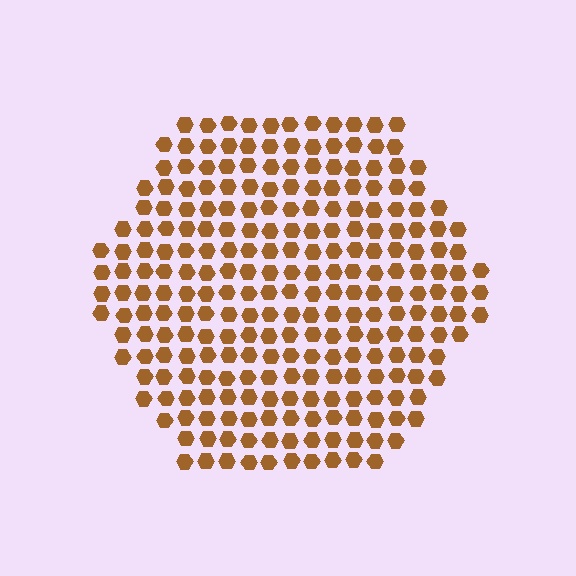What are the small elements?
The small elements are hexagons.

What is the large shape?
The large shape is a hexagon.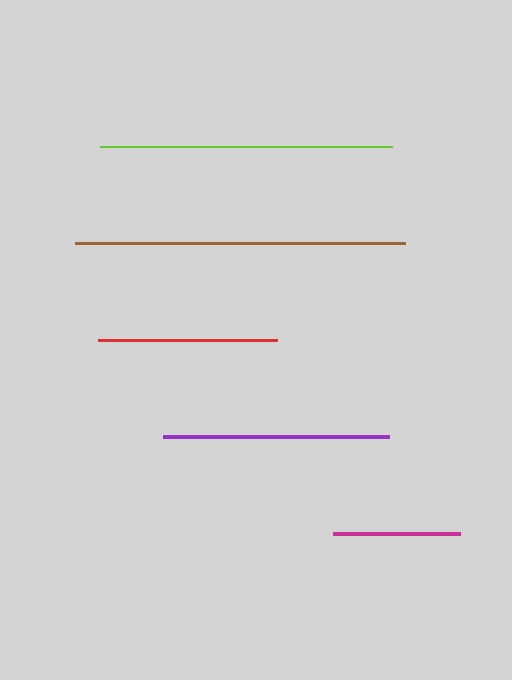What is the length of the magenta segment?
The magenta segment is approximately 128 pixels long.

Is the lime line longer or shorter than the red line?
The lime line is longer than the red line.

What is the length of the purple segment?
The purple segment is approximately 225 pixels long.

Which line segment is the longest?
The brown line is the longest at approximately 330 pixels.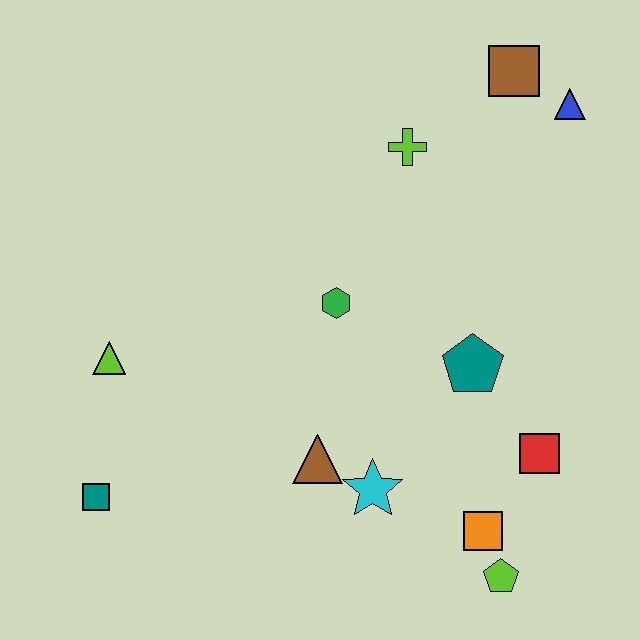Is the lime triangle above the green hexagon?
No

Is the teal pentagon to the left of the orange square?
Yes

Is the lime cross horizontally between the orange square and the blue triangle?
No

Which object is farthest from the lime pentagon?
The brown square is farthest from the lime pentagon.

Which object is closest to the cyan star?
The brown triangle is closest to the cyan star.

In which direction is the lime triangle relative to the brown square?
The lime triangle is to the left of the brown square.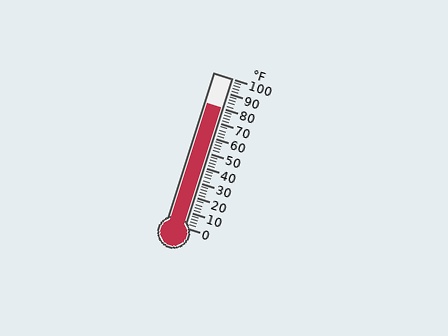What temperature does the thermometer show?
The thermometer shows approximately 80°F.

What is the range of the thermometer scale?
The thermometer scale ranges from 0°F to 100°F.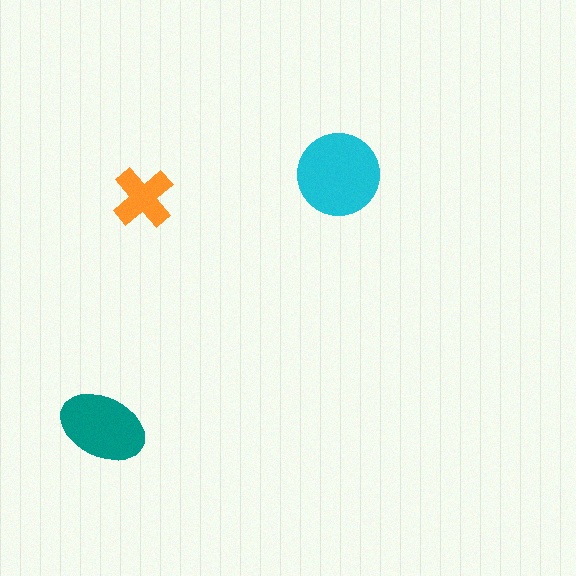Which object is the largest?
The cyan circle.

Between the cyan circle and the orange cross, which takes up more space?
The cyan circle.